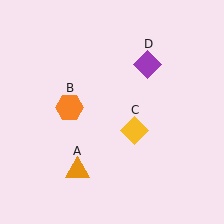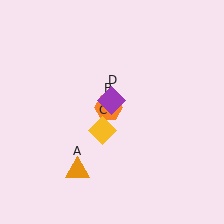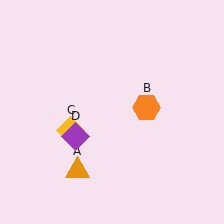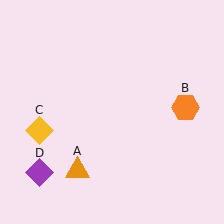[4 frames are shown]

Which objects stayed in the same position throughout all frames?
Orange triangle (object A) remained stationary.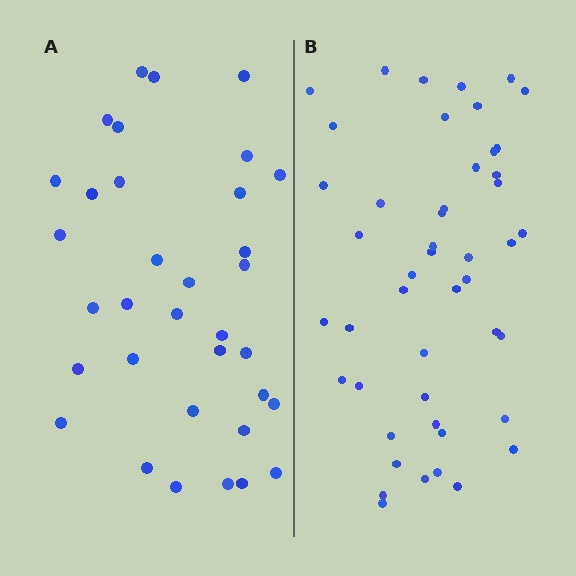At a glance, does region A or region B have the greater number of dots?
Region B (the right region) has more dots.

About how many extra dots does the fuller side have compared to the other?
Region B has approximately 15 more dots than region A.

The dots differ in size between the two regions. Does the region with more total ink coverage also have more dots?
No. Region A has more total ink coverage because its dots are larger, but region B actually contains more individual dots. Total area can be misleading — the number of items is what matters here.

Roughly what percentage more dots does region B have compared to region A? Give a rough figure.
About 40% more.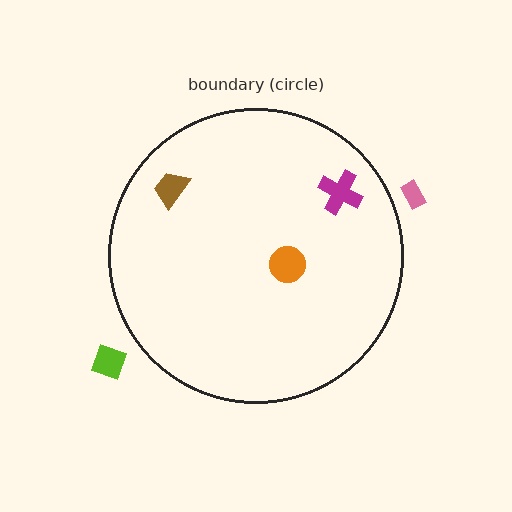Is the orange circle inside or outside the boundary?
Inside.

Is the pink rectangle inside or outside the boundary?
Outside.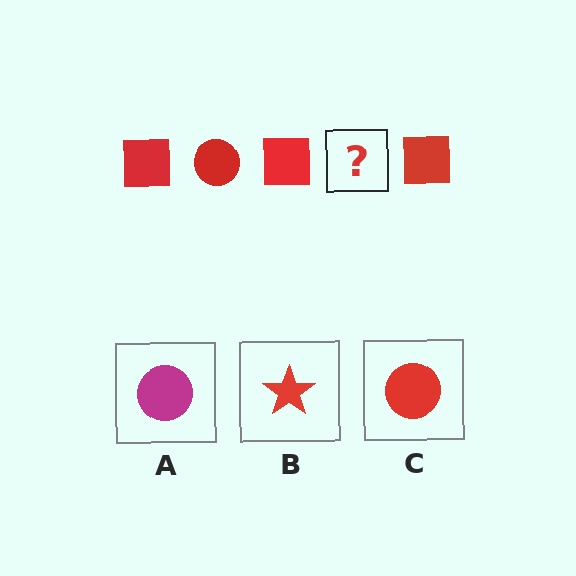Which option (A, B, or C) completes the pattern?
C.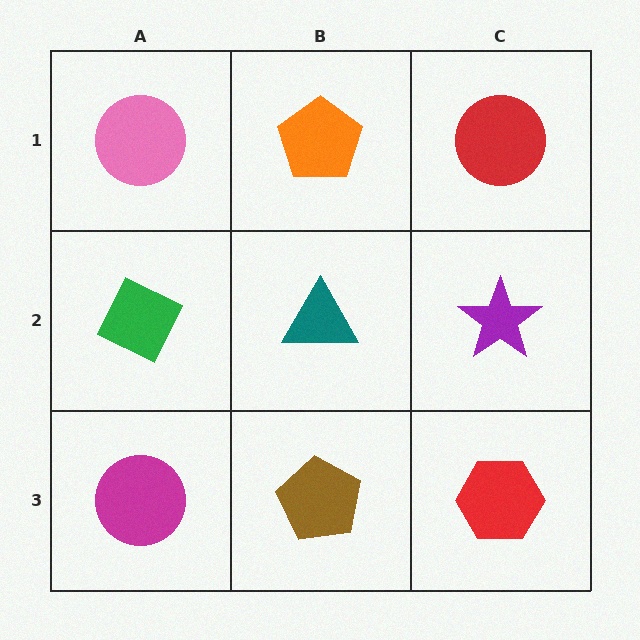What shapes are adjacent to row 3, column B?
A teal triangle (row 2, column B), a magenta circle (row 3, column A), a red hexagon (row 3, column C).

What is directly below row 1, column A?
A green diamond.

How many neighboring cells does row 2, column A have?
3.